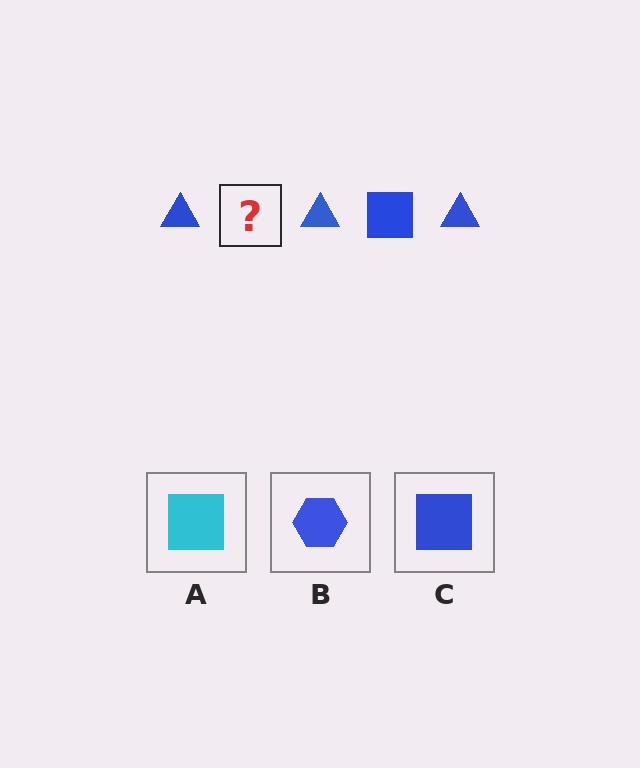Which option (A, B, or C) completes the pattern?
C.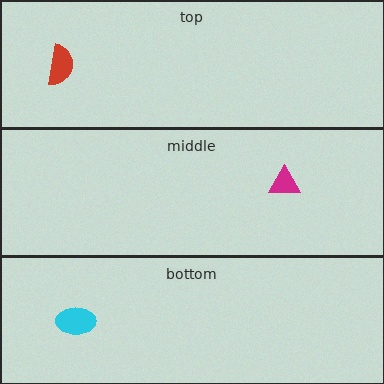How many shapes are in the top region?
1.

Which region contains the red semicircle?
The top region.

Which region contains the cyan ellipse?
The bottom region.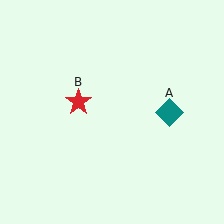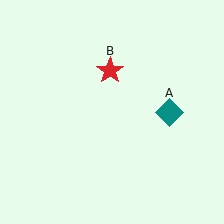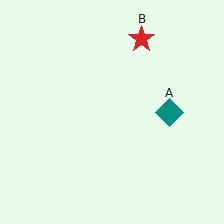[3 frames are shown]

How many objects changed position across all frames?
1 object changed position: red star (object B).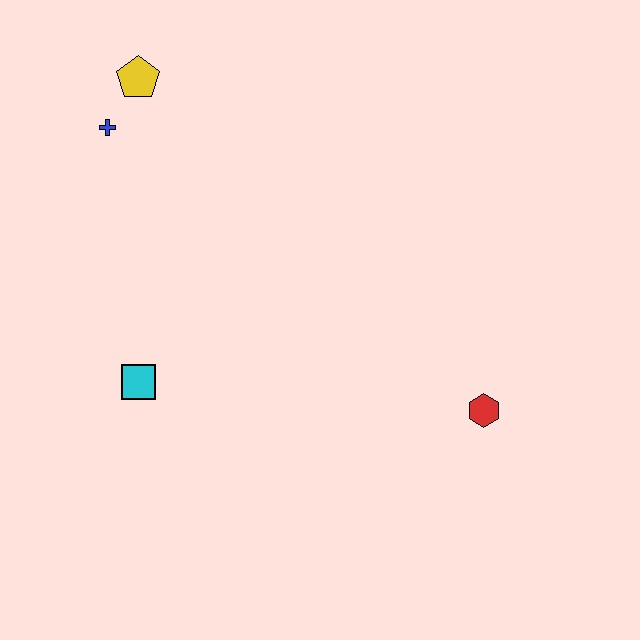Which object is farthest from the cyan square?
The red hexagon is farthest from the cyan square.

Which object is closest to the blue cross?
The yellow pentagon is closest to the blue cross.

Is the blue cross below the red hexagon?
No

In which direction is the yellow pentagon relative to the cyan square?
The yellow pentagon is above the cyan square.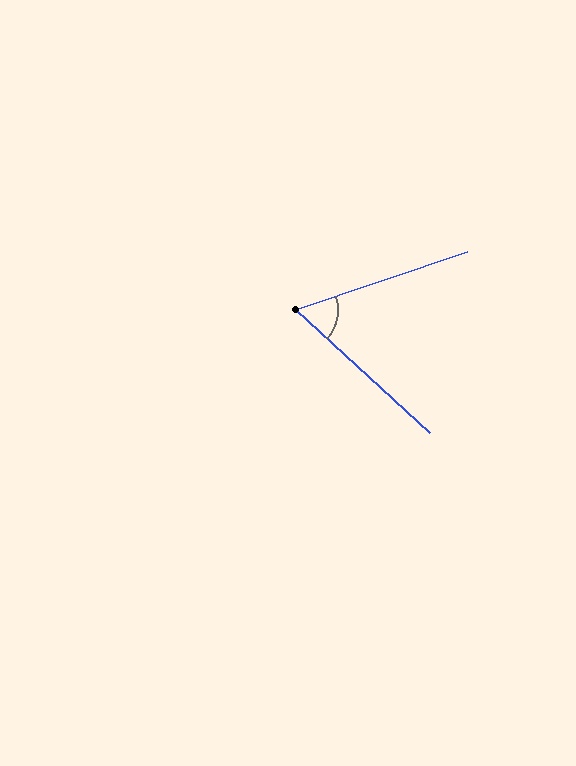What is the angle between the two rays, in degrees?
Approximately 61 degrees.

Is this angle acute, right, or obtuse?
It is acute.